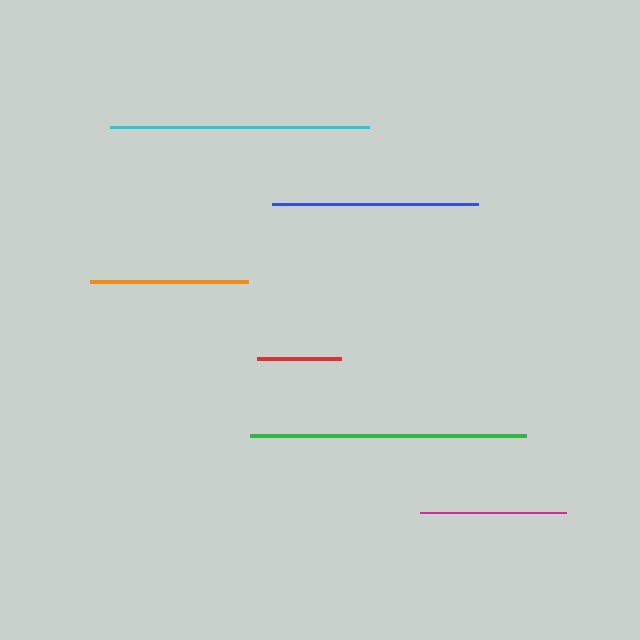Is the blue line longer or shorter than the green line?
The green line is longer than the blue line.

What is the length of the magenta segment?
The magenta segment is approximately 146 pixels long.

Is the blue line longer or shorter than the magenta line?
The blue line is longer than the magenta line.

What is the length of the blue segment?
The blue segment is approximately 207 pixels long.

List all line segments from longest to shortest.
From longest to shortest: green, cyan, blue, orange, magenta, red.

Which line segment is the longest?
The green line is the longest at approximately 276 pixels.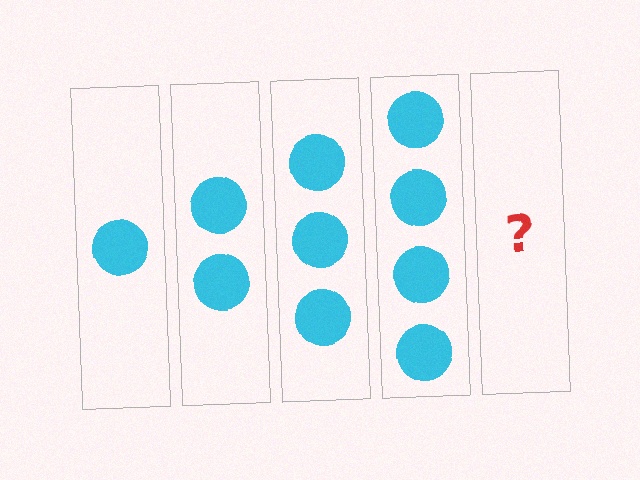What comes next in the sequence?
The next element should be 5 circles.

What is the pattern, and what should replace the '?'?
The pattern is that each step adds one more circle. The '?' should be 5 circles.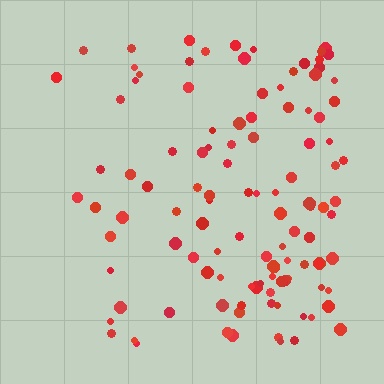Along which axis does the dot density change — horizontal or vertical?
Horizontal.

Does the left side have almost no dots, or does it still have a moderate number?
Still a moderate number, just noticeably fewer than the right.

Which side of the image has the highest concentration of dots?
The right.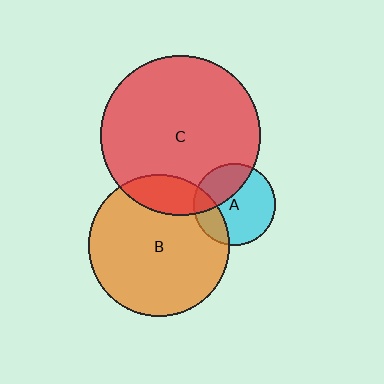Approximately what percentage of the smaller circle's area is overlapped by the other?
Approximately 35%.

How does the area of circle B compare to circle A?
Approximately 3.0 times.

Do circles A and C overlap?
Yes.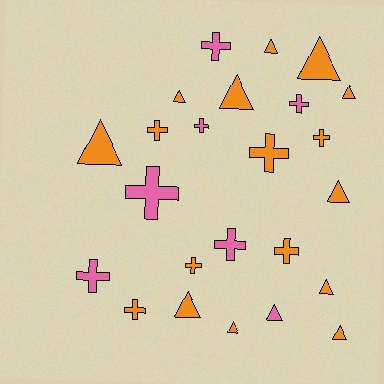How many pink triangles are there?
There is 1 pink triangle.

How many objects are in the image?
There are 24 objects.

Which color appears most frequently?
Orange, with 17 objects.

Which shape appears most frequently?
Cross, with 12 objects.